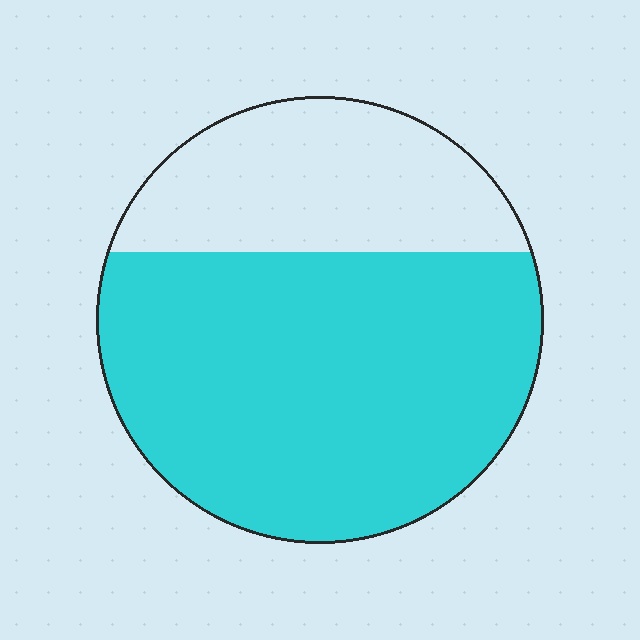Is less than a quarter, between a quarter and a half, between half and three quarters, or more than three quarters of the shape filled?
Between half and three quarters.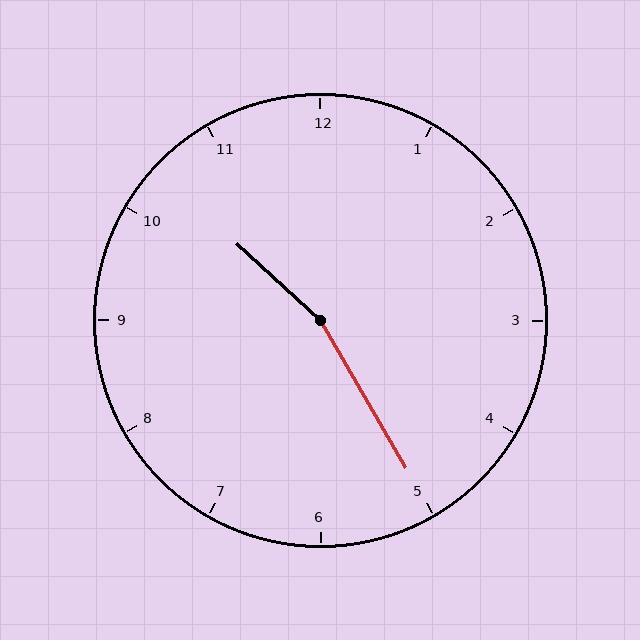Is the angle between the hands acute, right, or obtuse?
It is obtuse.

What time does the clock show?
10:25.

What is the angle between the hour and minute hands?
Approximately 162 degrees.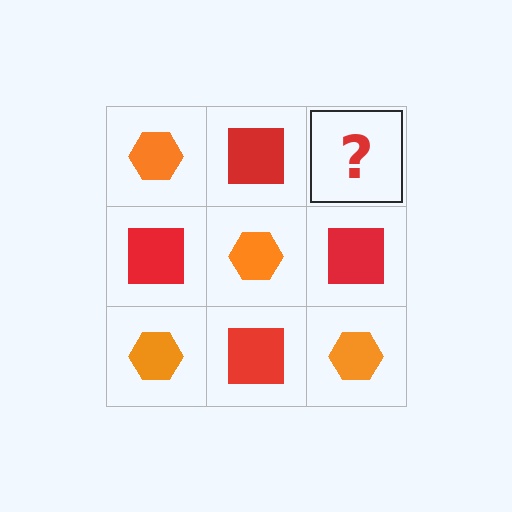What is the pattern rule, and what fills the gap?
The rule is that it alternates orange hexagon and red square in a checkerboard pattern. The gap should be filled with an orange hexagon.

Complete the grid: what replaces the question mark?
The question mark should be replaced with an orange hexagon.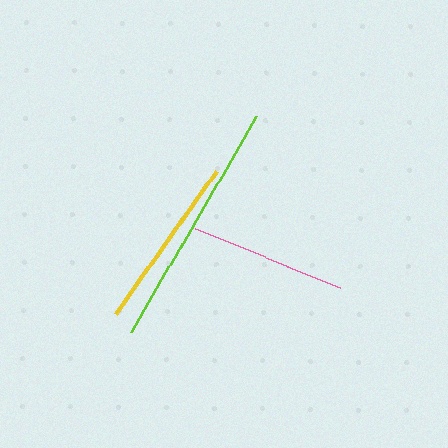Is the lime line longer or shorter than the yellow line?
The lime line is longer than the yellow line.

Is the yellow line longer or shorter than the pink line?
The yellow line is longer than the pink line.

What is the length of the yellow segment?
The yellow segment is approximately 175 pixels long.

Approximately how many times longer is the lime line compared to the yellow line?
The lime line is approximately 1.4 times the length of the yellow line.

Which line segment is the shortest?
The pink line is the shortest at approximately 158 pixels.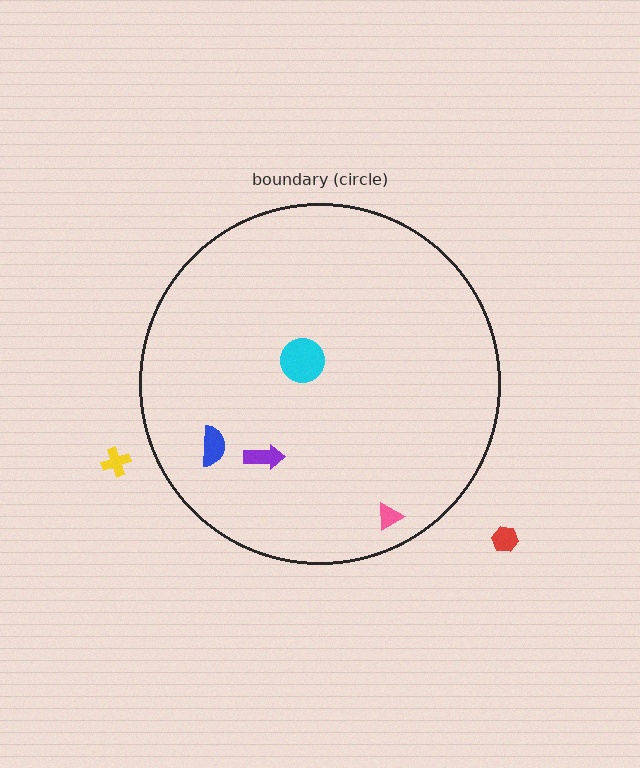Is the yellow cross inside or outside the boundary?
Outside.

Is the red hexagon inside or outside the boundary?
Outside.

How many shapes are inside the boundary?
4 inside, 2 outside.